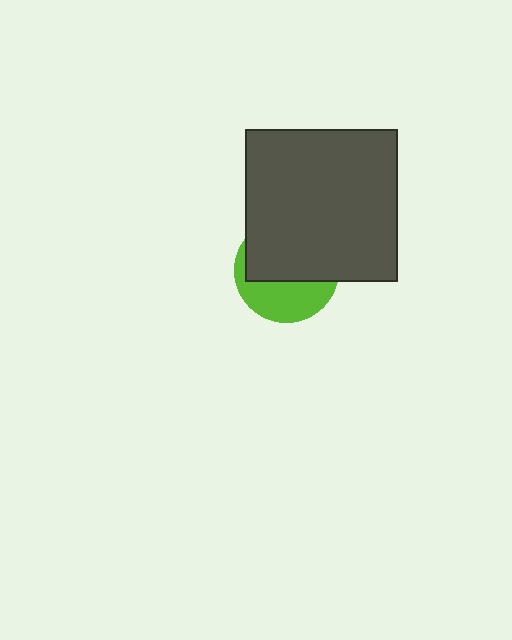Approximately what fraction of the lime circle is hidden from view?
Roughly 59% of the lime circle is hidden behind the dark gray square.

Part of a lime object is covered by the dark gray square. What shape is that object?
It is a circle.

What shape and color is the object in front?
The object in front is a dark gray square.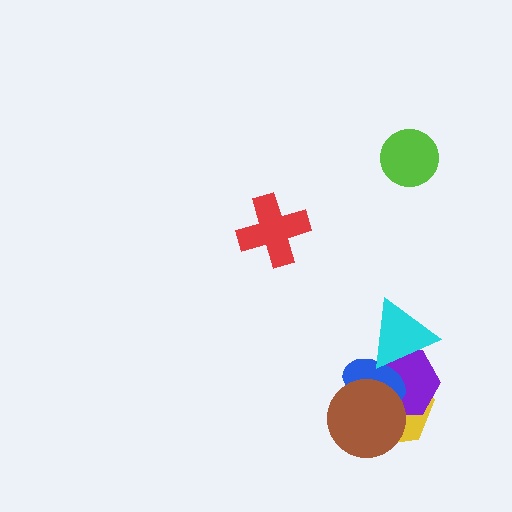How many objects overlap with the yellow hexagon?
4 objects overlap with the yellow hexagon.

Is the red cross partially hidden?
No, no other shape covers it.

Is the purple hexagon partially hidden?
Yes, it is partially covered by another shape.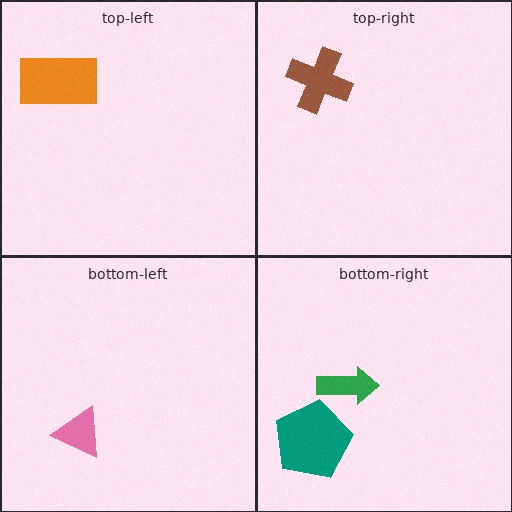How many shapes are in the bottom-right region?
2.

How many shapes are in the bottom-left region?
1.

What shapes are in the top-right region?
The brown cross.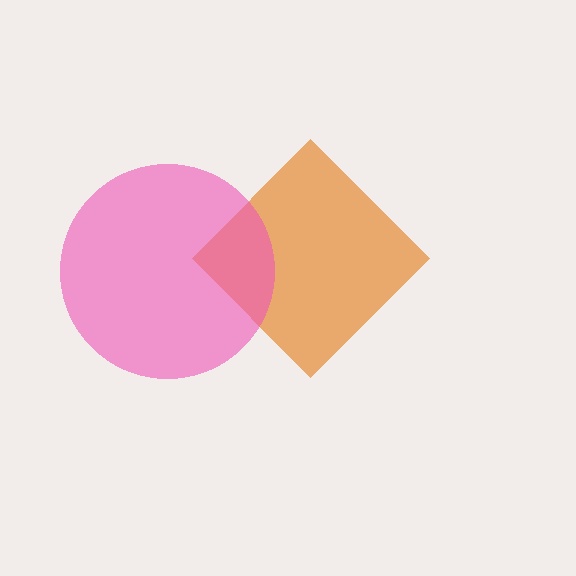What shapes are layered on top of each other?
The layered shapes are: an orange diamond, a pink circle.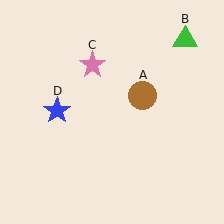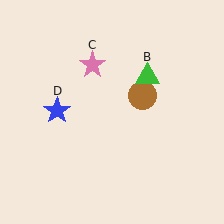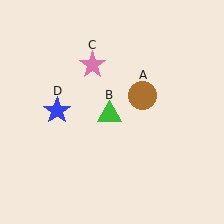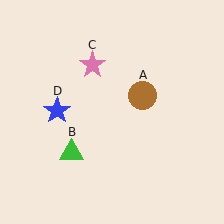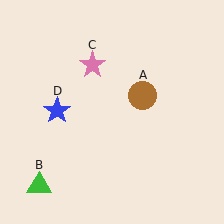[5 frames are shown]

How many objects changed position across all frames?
1 object changed position: green triangle (object B).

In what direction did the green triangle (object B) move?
The green triangle (object B) moved down and to the left.